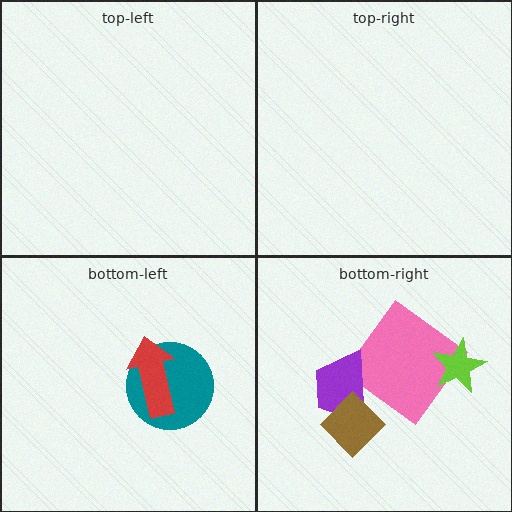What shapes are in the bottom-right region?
The pink diamond, the lime star, the purple trapezoid, the brown diamond.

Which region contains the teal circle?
The bottom-left region.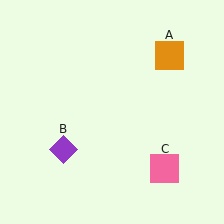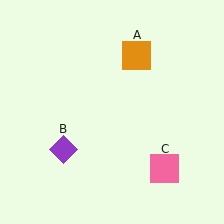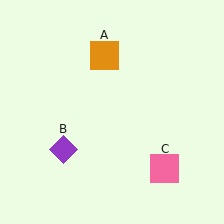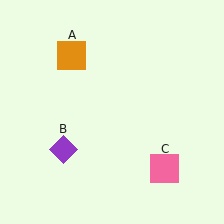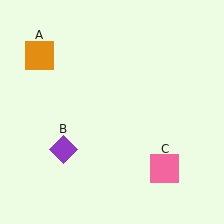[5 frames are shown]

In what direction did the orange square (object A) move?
The orange square (object A) moved left.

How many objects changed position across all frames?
1 object changed position: orange square (object A).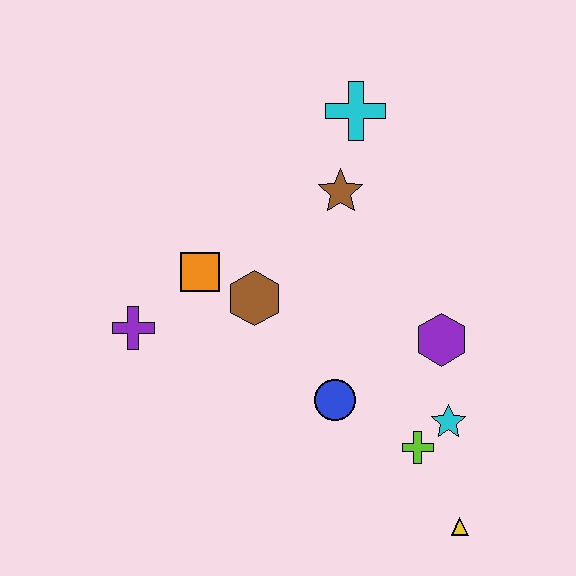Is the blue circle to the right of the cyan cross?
No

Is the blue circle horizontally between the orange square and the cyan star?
Yes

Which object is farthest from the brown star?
The yellow triangle is farthest from the brown star.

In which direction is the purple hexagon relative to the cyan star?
The purple hexagon is above the cyan star.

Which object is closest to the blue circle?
The lime cross is closest to the blue circle.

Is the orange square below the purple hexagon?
No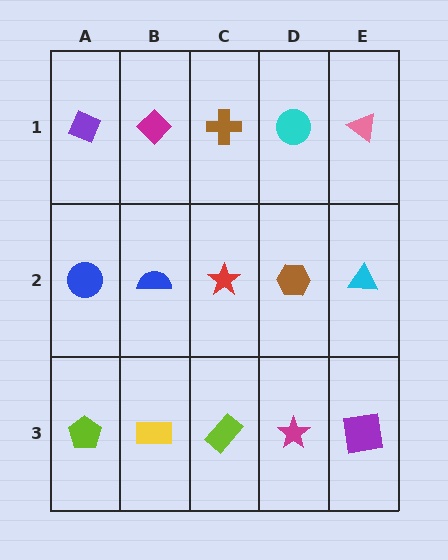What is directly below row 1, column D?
A brown hexagon.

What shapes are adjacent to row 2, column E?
A pink triangle (row 1, column E), a purple square (row 3, column E), a brown hexagon (row 2, column D).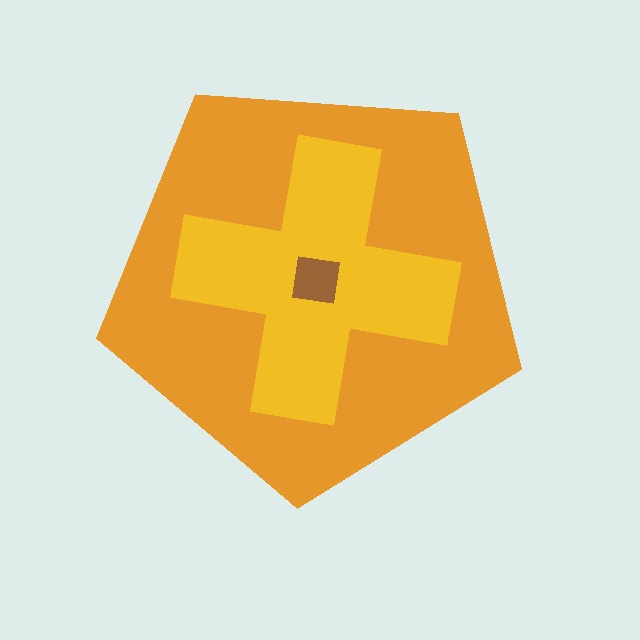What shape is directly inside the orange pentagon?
The yellow cross.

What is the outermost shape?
The orange pentagon.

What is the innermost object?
The brown square.